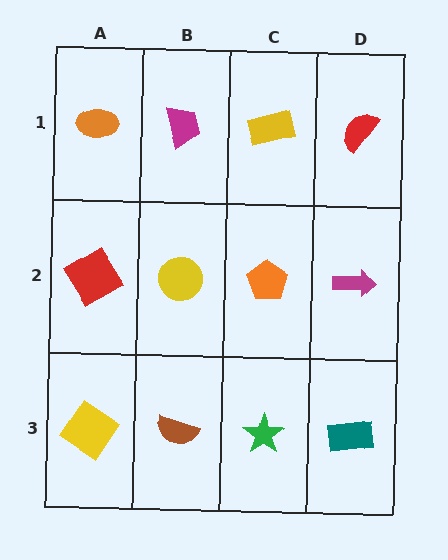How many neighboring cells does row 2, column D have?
3.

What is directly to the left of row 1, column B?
An orange ellipse.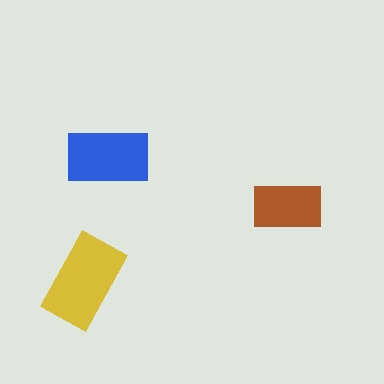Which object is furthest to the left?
The yellow rectangle is leftmost.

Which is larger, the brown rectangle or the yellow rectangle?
The yellow one.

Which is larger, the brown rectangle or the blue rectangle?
The blue one.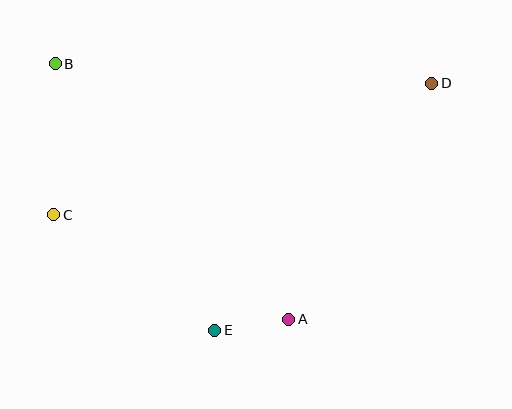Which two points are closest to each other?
Points A and E are closest to each other.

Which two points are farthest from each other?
Points C and D are farthest from each other.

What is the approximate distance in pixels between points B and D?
The distance between B and D is approximately 377 pixels.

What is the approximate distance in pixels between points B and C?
The distance between B and C is approximately 151 pixels.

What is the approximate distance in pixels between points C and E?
The distance between C and E is approximately 198 pixels.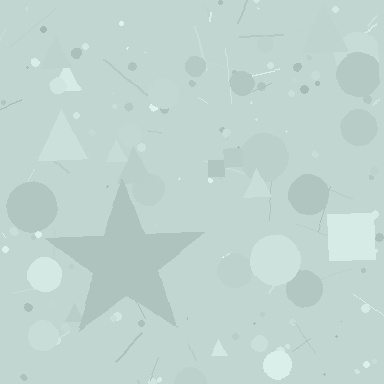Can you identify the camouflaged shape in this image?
The camouflaged shape is a star.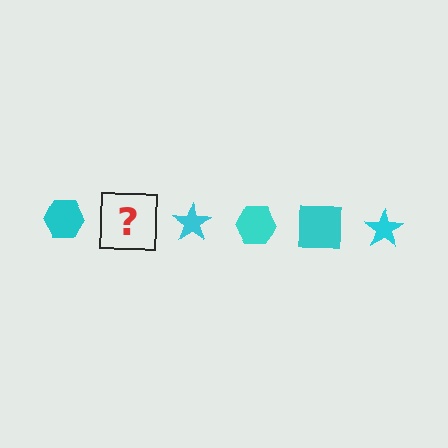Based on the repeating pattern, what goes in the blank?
The blank should be a cyan square.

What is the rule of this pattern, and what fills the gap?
The rule is that the pattern cycles through hexagon, square, star shapes in cyan. The gap should be filled with a cyan square.